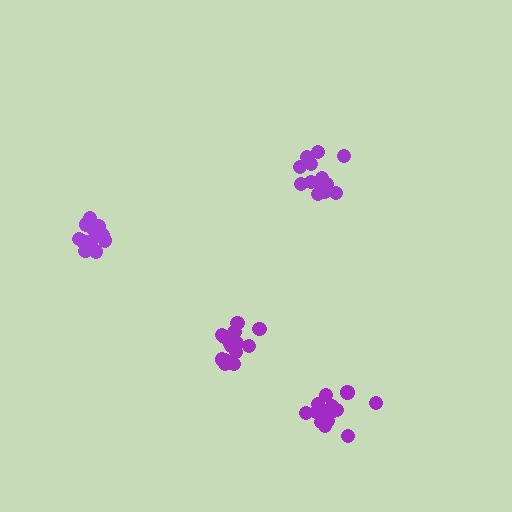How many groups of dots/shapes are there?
There are 4 groups.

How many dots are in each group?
Group 1: 15 dots, Group 2: 15 dots, Group 3: 13 dots, Group 4: 16 dots (59 total).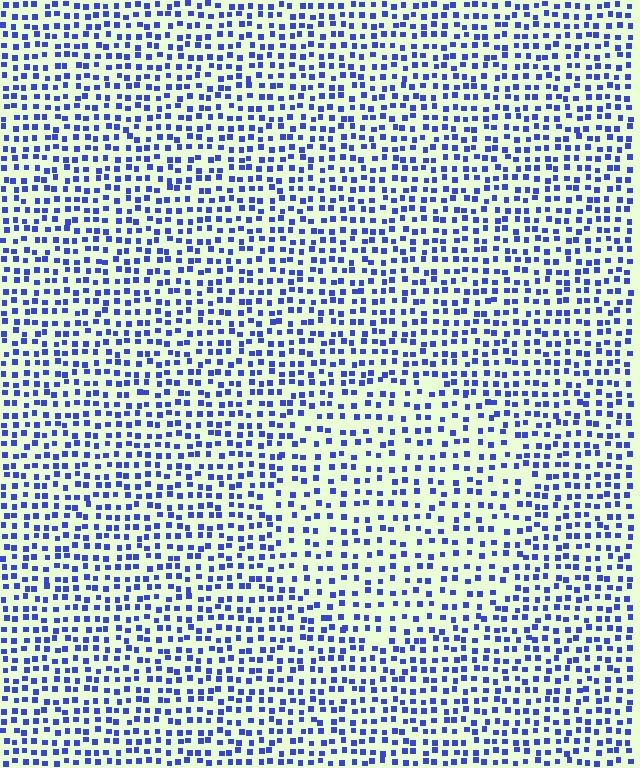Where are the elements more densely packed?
The elements are more densely packed outside the circle boundary.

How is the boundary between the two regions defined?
The boundary is defined by a change in element density (approximately 1.5x ratio). All elements are the same color, size, and shape.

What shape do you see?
I see a circle.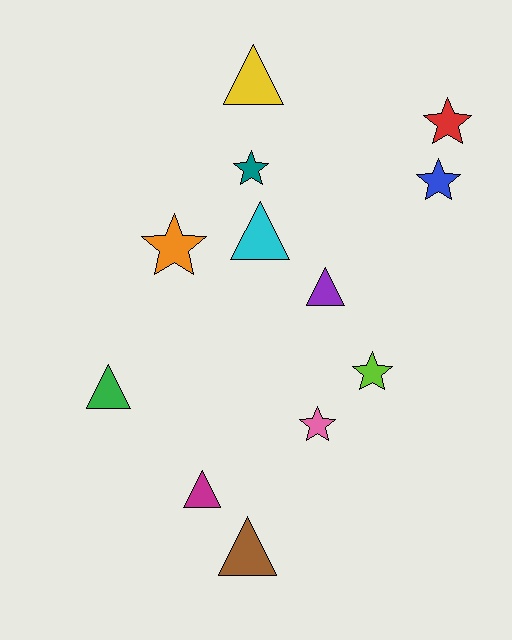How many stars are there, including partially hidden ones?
There are 6 stars.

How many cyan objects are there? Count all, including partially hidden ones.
There is 1 cyan object.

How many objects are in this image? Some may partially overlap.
There are 12 objects.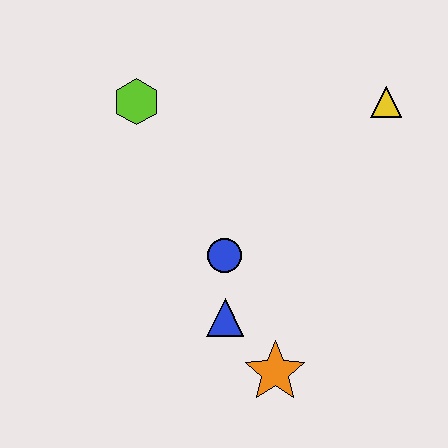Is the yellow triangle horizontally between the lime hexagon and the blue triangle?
No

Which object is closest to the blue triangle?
The blue circle is closest to the blue triangle.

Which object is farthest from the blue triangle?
The yellow triangle is farthest from the blue triangle.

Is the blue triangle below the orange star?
No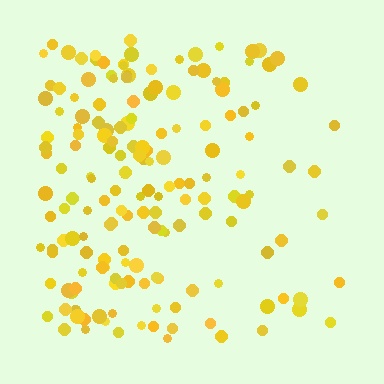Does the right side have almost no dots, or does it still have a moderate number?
Still a moderate number, just noticeably fewer than the left.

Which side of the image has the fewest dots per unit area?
The right.